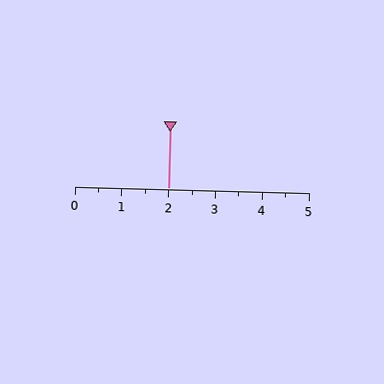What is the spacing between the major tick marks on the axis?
The major ticks are spaced 1 apart.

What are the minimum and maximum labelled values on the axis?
The axis runs from 0 to 5.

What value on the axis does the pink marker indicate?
The marker indicates approximately 2.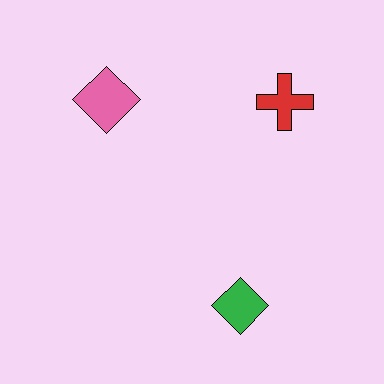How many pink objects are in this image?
There is 1 pink object.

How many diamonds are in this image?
There are 2 diamonds.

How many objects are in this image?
There are 3 objects.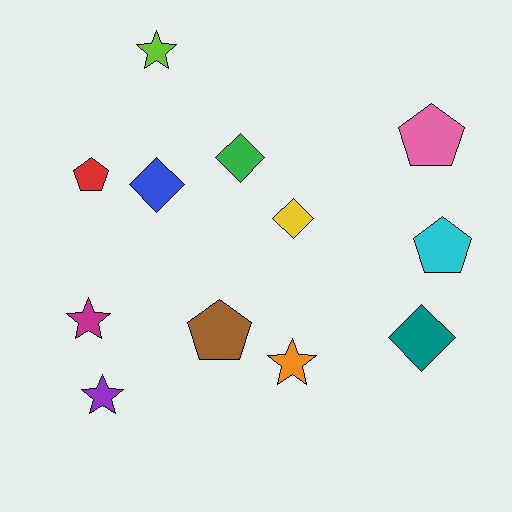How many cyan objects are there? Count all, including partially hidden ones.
There is 1 cyan object.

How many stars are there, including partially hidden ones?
There are 4 stars.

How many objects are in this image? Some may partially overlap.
There are 12 objects.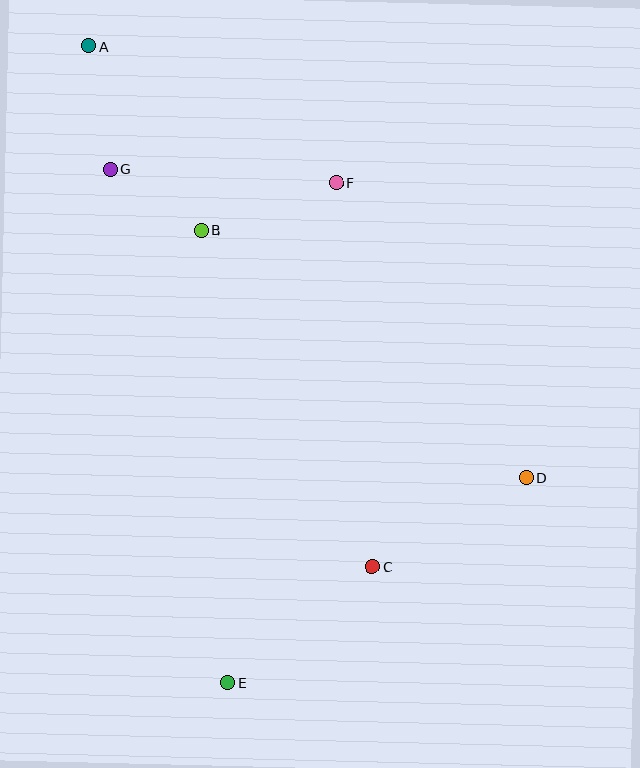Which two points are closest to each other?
Points B and G are closest to each other.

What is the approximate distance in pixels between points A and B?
The distance between A and B is approximately 215 pixels.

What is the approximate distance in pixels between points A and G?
The distance between A and G is approximately 125 pixels.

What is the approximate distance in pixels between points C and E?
The distance between C and E is approximately 186 pixels.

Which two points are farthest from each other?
Points A and E are farthest from each other.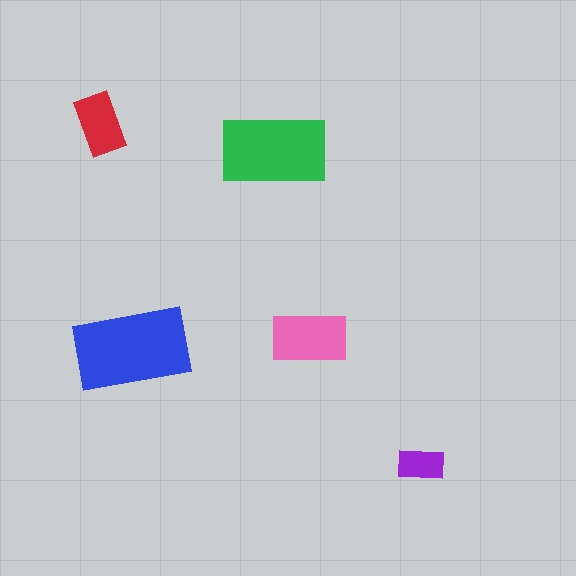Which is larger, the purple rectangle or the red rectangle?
The red one.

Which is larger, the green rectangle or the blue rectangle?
The blue one.